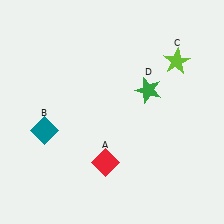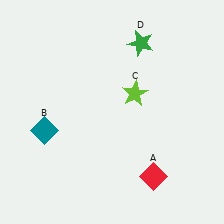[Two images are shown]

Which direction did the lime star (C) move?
The lime star (C) moved left.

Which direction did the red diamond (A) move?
The red diamond (A) moved right.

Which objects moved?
The objects that moved are: the red diamond (A), the lime star (C), the green star (D).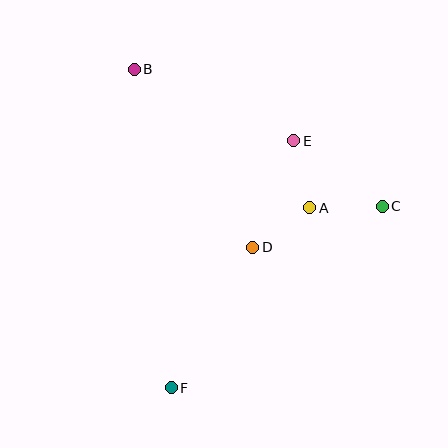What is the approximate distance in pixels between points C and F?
The distance between C and F is approximately 279 pixels.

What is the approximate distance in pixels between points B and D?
The distance between B and D is approximately 214 pixels.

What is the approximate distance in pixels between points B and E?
The distance between B and E is approximately 175 pixels.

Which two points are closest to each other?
Points A and E are closest to each other.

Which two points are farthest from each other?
Points B and F are farthest from each other.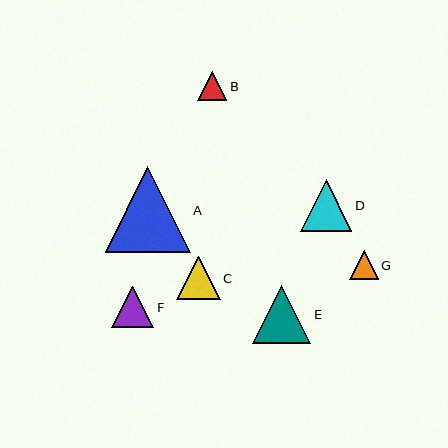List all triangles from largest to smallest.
From largest to smallest: A, E, D, C, F, B, G.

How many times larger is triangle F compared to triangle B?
Triangle F is approximately 1.4 times the size of triangle B.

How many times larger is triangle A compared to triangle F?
Triangle A is approximately 2.0 times the size of triangle F.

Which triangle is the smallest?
Triangle G is the smallest with a size of approximately 28 pixels.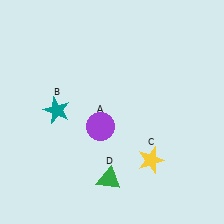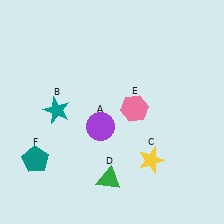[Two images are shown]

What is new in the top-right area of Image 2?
A pink hexagon (E) was added in the top-right area of Image 2.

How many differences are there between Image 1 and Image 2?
There are 2 differences between the two images.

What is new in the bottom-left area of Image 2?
A teal pentagon (F) was added in the bottom-left area of Image 2.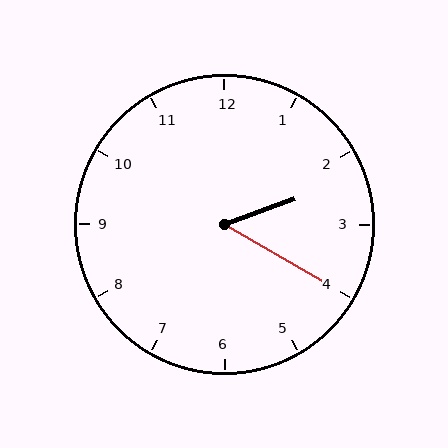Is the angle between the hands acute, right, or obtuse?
It is acute.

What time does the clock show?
2:20.